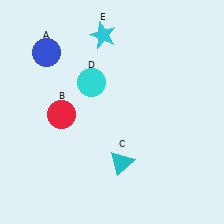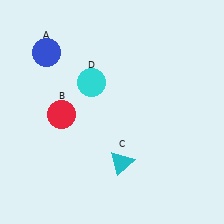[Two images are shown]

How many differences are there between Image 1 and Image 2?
There is 1 difference between the two images.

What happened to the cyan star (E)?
The cyan star (E) was removed in Image 2. It was in the top-left area of Image 1.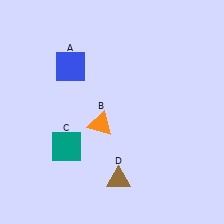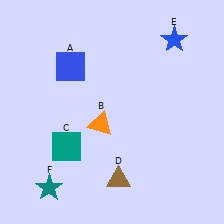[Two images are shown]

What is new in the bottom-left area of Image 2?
A teal star (F) was added in the bottom-left area of Image 2.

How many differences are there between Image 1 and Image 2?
There are 2 differences between the two images.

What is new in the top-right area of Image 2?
A blue star (E) was added in the top-right area of Image 2.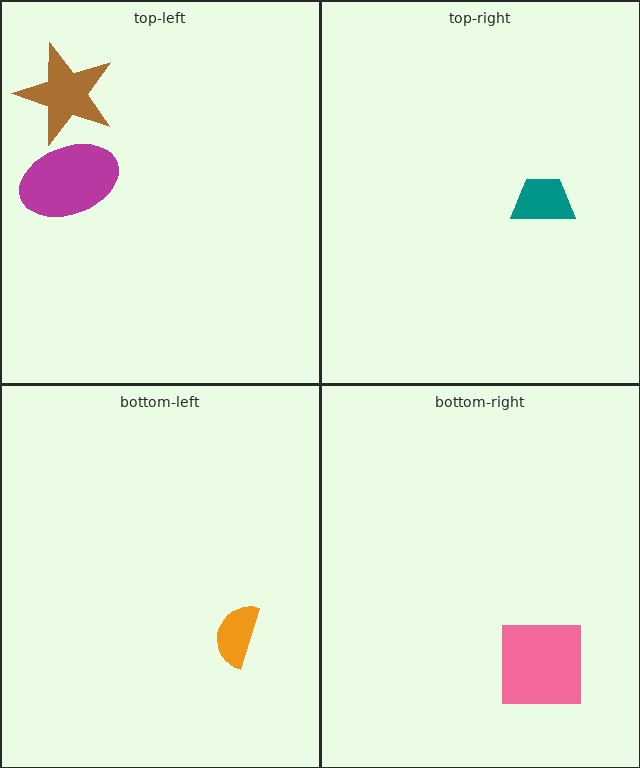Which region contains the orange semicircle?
The bottom-left region.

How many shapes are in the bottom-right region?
1.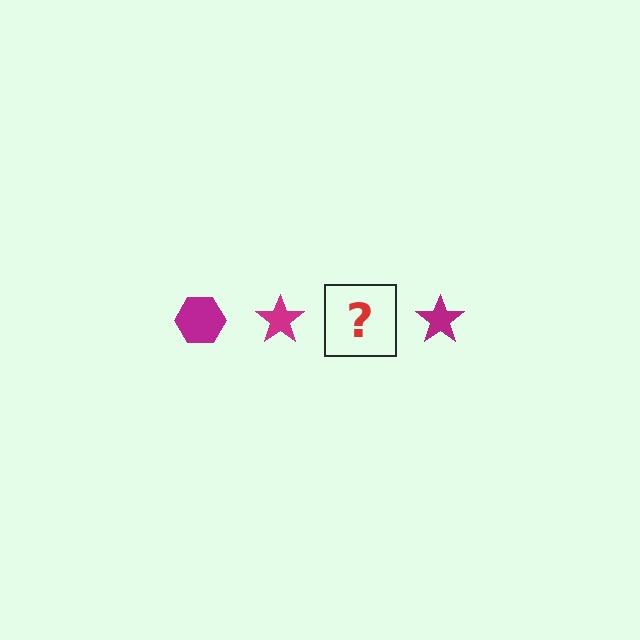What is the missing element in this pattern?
The missing element is a magenta hexagon.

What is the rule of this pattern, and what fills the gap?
The rule is that the pattern cycles through hexagon, star shapes in magenta. The gap should be filled with a magenta hexagon.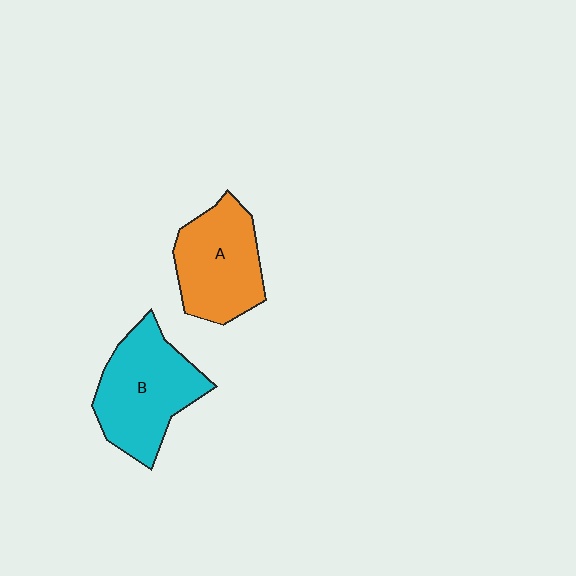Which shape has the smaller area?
Shape A (orange).